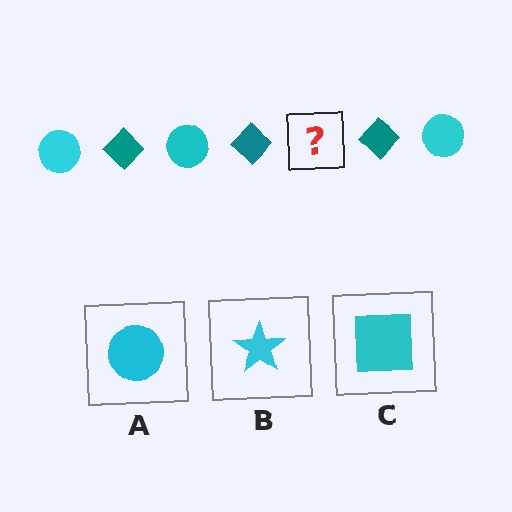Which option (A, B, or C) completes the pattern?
A.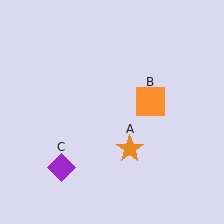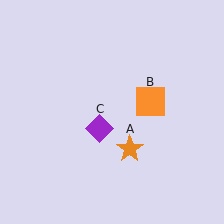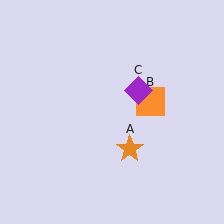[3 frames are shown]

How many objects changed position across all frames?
1 object changed position: purple diamond (object C).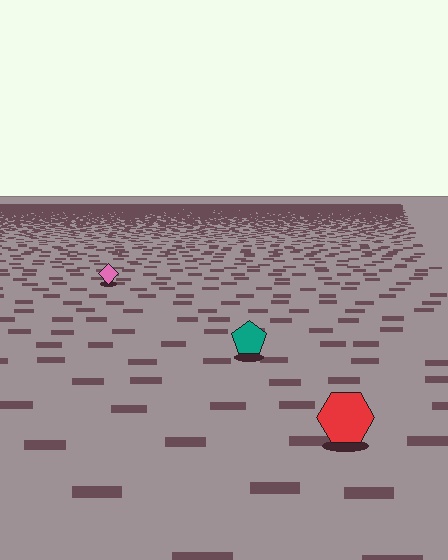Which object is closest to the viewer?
The red hexagon is closest. The texture marks near it are larger and more spread out.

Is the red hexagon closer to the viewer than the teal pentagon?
Yes. The red hexagon is closer — you can tell from the texture gradient: the ground texture is coarser near it.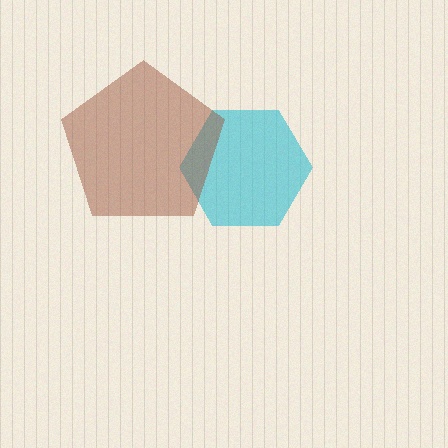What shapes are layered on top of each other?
The layered shapes are: a cyan hexagon, a brown pentagon.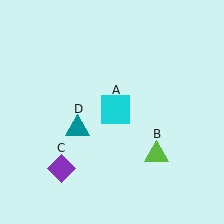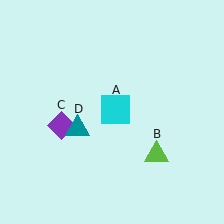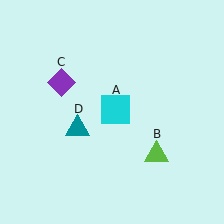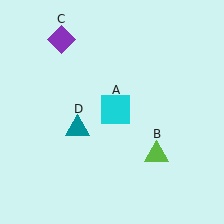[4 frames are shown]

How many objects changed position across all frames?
1 object changed position: purple diamond (object C).